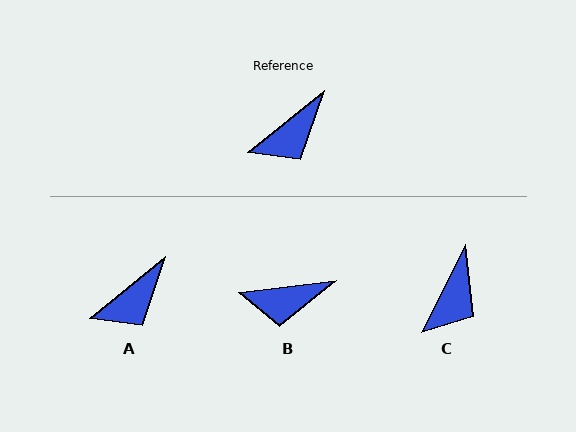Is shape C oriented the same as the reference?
No, it is off by about 24 degrees.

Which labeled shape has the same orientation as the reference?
A.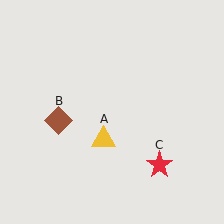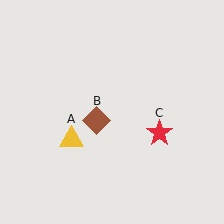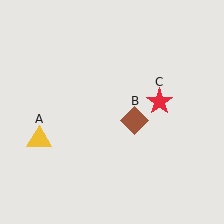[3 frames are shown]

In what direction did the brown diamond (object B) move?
The brown diamond (object B) moved right.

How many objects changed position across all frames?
3 objects changed position: yellow triangle (object A), brown diamond (object B), red star (object C).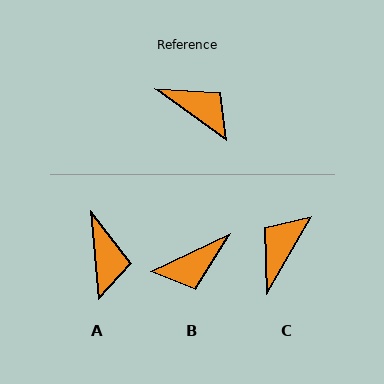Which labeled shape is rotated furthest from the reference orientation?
B, about 119 degrees away.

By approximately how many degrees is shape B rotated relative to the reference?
Approximately 119 degrees clockwise.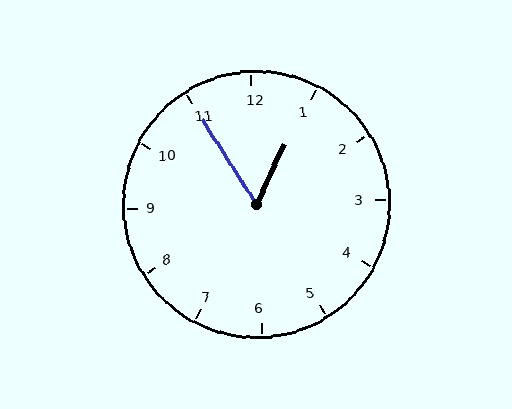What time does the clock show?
12:55.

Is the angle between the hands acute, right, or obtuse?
It is acute.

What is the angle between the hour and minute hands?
Approximately 58 degrees.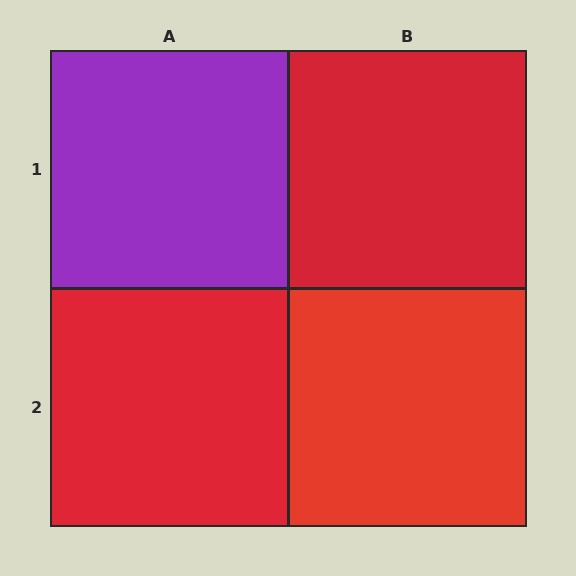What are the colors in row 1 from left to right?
Purple, red.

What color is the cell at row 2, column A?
Red.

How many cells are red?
3 cells are red.